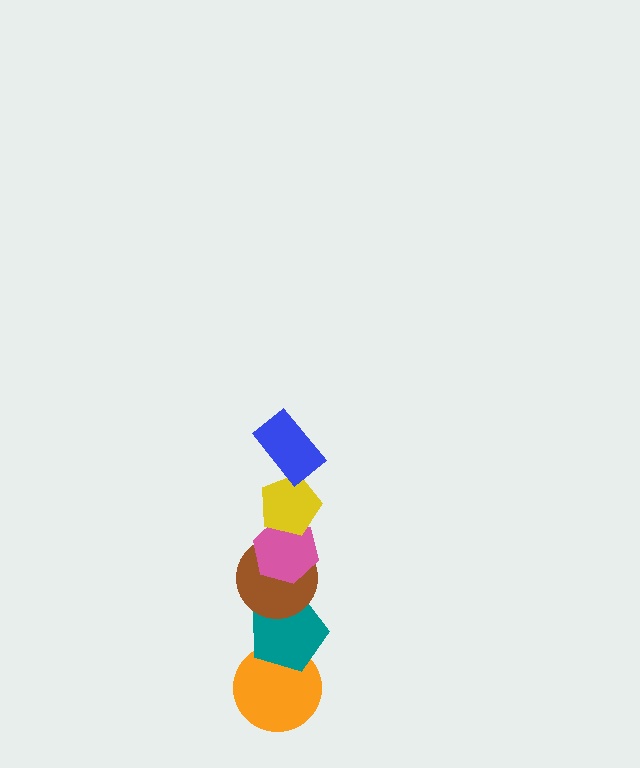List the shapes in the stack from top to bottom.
From top to bottom: the blue rectangle, the yellow pentagon, the pink hexagon, the brown circle, the teal pentagon, the orange circle.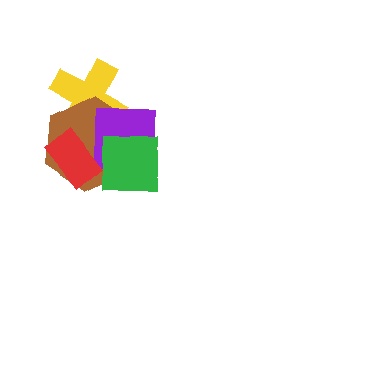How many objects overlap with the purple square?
3 objects overlap with the purple square.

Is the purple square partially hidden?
Yes, it is partially covered by another shape.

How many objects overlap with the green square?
3 objects overlap with the green square.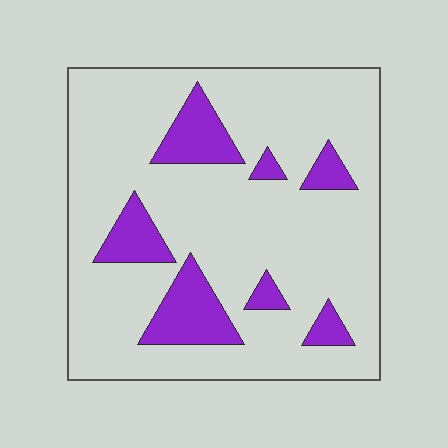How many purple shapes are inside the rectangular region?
7.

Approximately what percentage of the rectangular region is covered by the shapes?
Approximately 15%.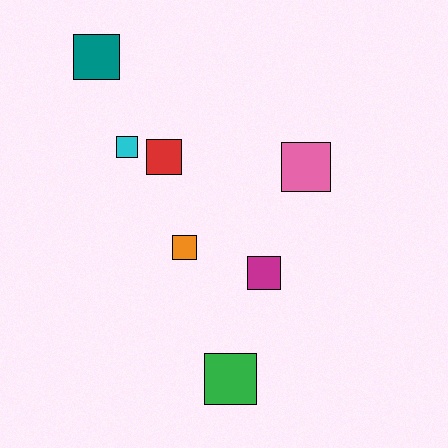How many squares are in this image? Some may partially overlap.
There are 7 squares.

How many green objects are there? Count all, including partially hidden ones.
There is 1 green object.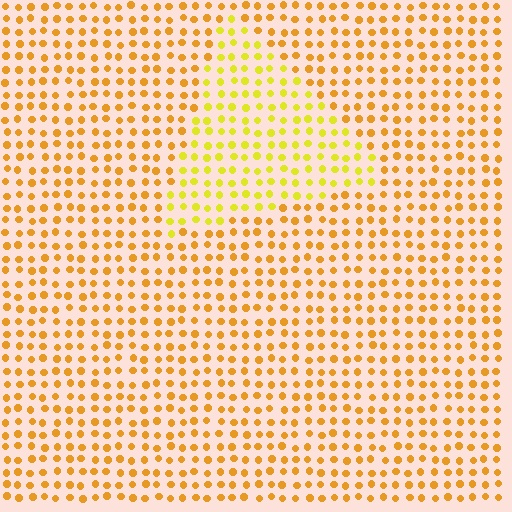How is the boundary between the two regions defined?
The boundary is defined purely by a slight shift in hue (about 27 degrees). Spacing, size, and orientation are identical on both sides.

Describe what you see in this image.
The image is filled with small orange elements in a uniform arrangement. A triangle-shaped region is visible where the elements are tinted to a slightly different hue, forming a subtle color boundary.